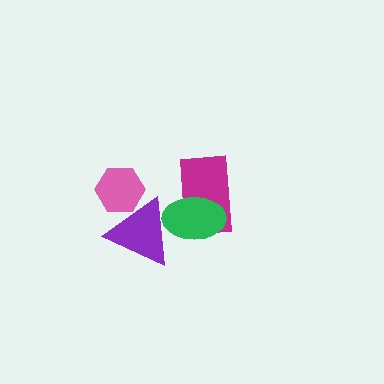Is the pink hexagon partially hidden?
Yes, it is partially covered by another shape.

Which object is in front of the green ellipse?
The purple triangle is in front of the green ellipse.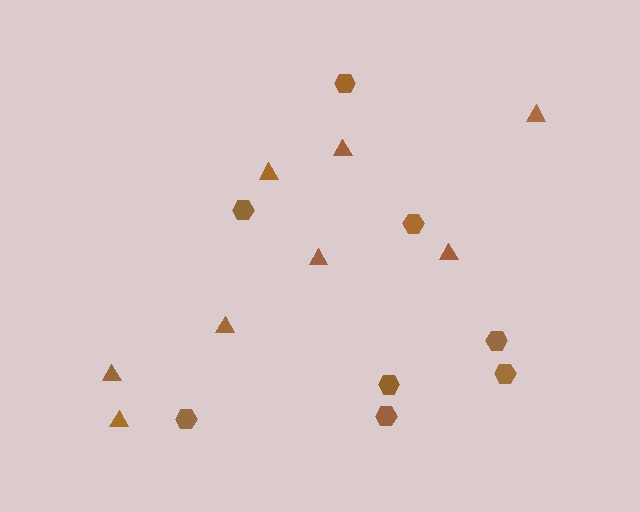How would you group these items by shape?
There are 2 groups: one group of hexagons (8) and one group of triangles (8).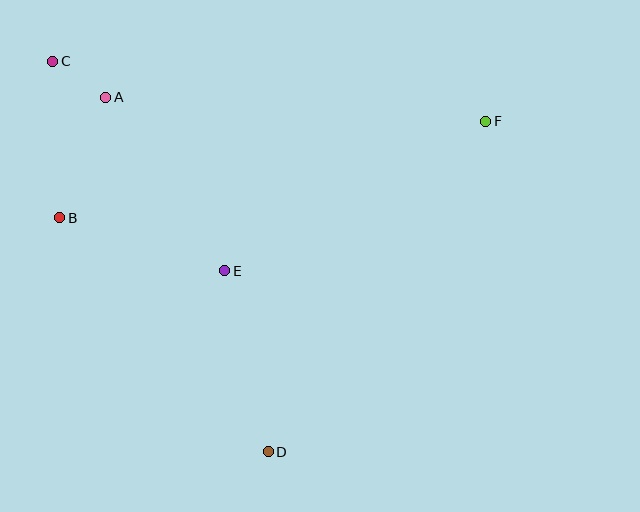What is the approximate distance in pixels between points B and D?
The distance between B and D is approximately 314 pixels.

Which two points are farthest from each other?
Points C and D are farthest from each other.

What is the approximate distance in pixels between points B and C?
The distance between B and C is approximately 157 pixels.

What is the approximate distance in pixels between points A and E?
The distance between A and E is approximately 211 pixels.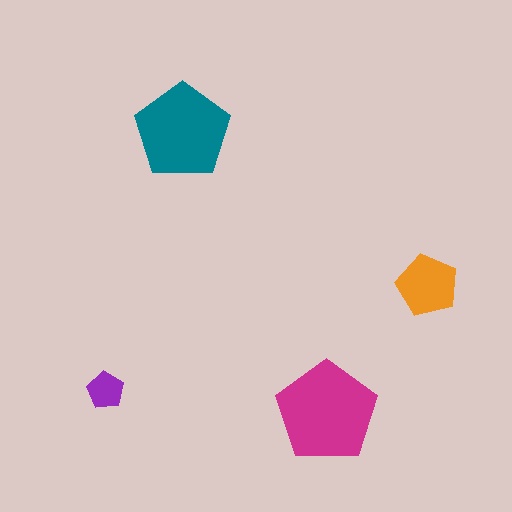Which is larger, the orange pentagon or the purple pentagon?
The orange one.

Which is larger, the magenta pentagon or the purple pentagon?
The magenta one.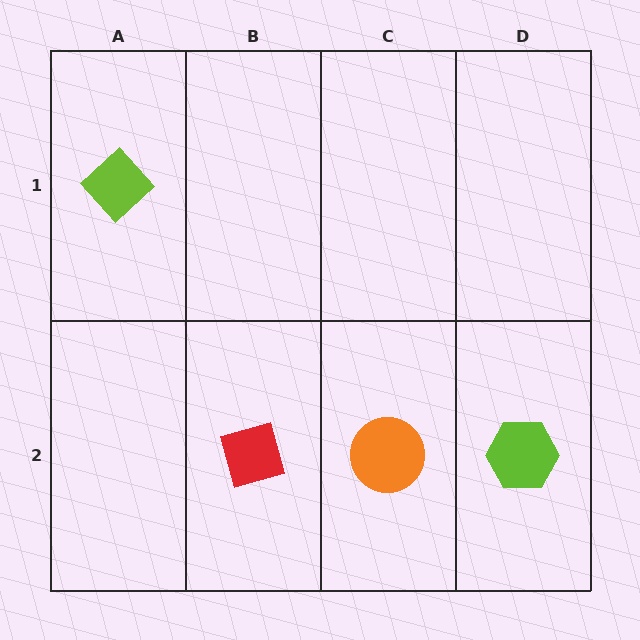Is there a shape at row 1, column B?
No, that cell is empty.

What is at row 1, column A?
A lime diamond.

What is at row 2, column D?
A lime hexagon.